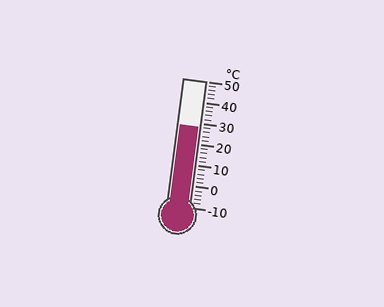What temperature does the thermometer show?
The thermometer shows approximately 28°C.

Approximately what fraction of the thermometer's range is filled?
The thermometer is filled to approximately 65% of its range.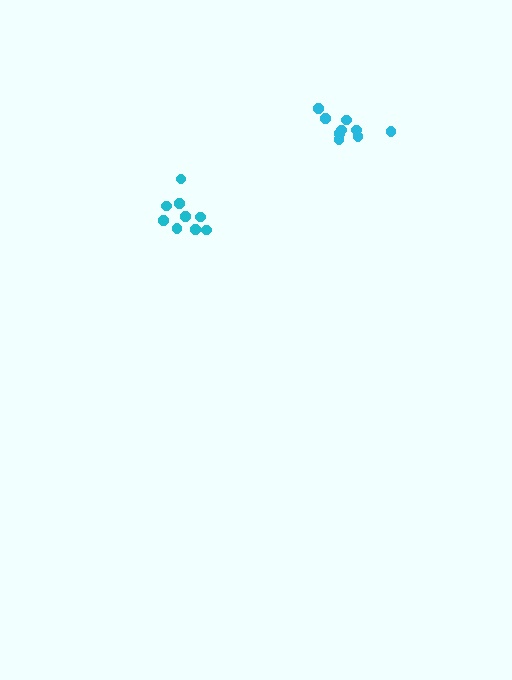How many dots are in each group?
Group 1: 9 dots, Group 2: 9 dots (18 total).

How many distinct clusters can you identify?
There are 2 distinct clusters.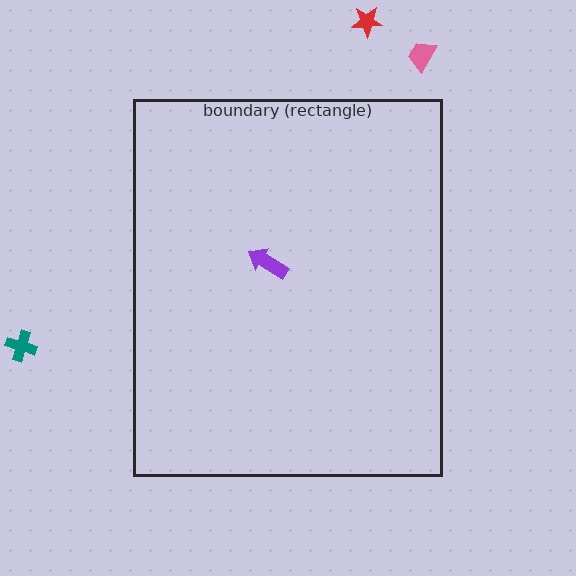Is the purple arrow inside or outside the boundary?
Inside.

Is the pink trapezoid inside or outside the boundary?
Outside.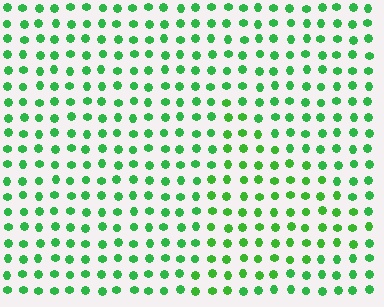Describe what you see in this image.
The image is filled with small green elements in a uniform arrangement. A triangle-shaped region is visible where the elements are tinted to a slightly different hue, forming a subtle color boundary.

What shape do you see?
I see a triangle.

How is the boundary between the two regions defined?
The boundary is defined purely by a slight shift in hue (about 16 degrees). Spacing, size, and orientation are identical on both sides.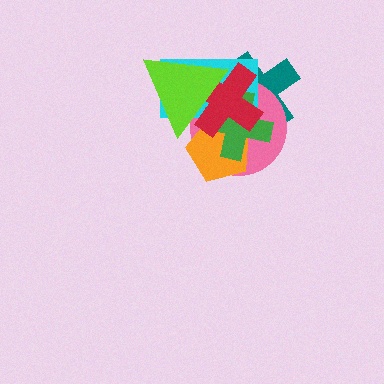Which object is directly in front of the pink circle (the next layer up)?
The cyan rectangle is directly in front of the pink circle.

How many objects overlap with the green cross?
6 objects overlap with the green cross.